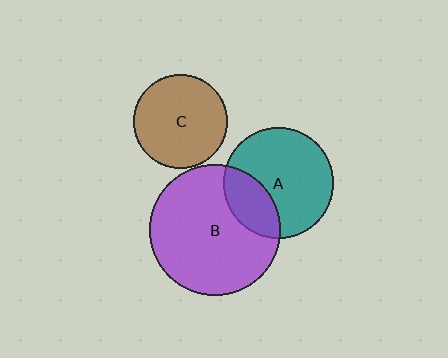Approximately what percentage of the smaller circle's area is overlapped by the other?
Approximately 30%.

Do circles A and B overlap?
Yes.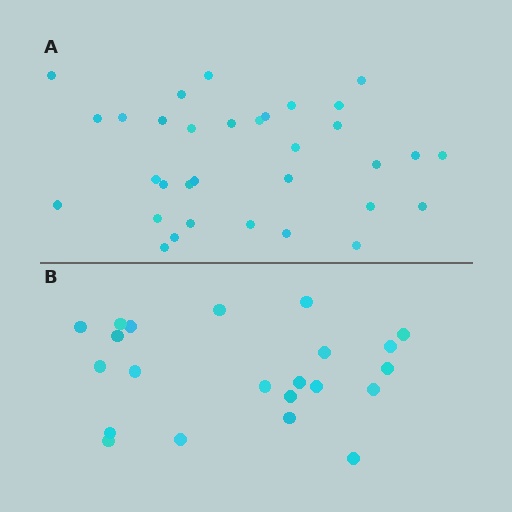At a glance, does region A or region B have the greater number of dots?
Region A (the top region) has more dots.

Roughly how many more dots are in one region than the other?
Region A has roughly 12 or so more dots than region B.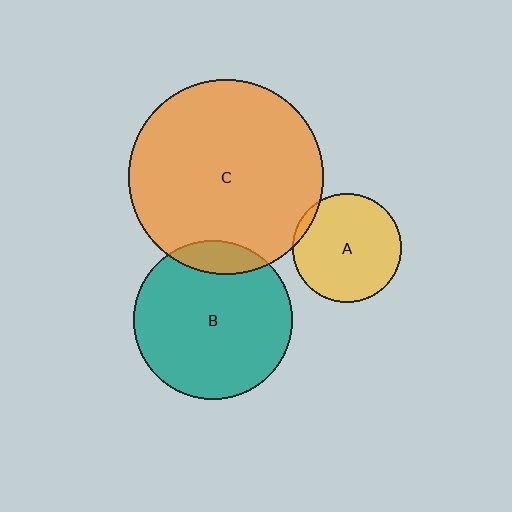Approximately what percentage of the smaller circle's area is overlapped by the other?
Approximately 5%.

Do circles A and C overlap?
Yes.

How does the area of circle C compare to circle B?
Approximately 1.5 times.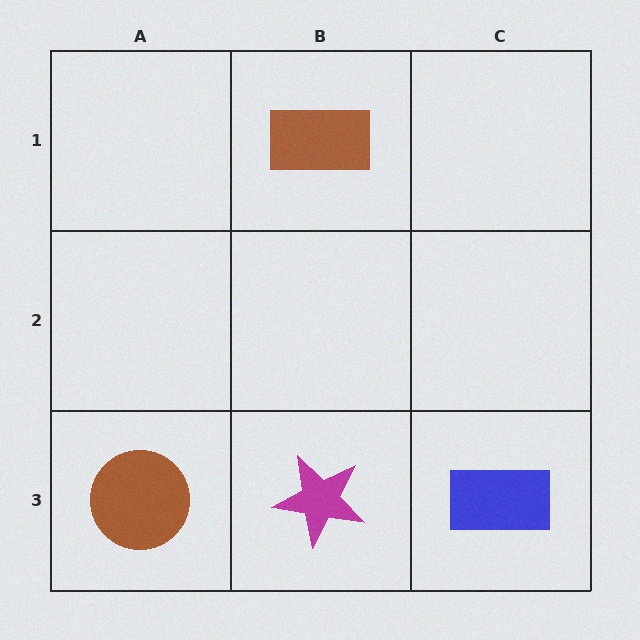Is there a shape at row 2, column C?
No, that cell is empty.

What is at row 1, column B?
A brown rectangle.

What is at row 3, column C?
A blue rectangle.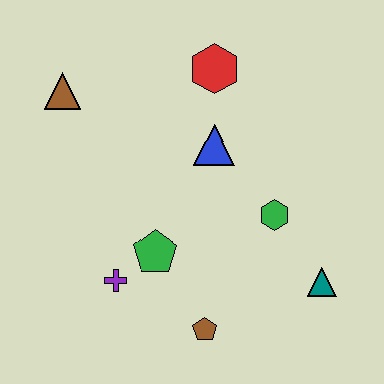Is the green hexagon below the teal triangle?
No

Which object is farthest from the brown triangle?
The teal triangle is farthest from the brown triangle.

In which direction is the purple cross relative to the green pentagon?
The purple cross is to the left of the green pentagon.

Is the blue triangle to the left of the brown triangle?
No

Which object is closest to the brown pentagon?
The green pentagon is closest to the brown pentagon.